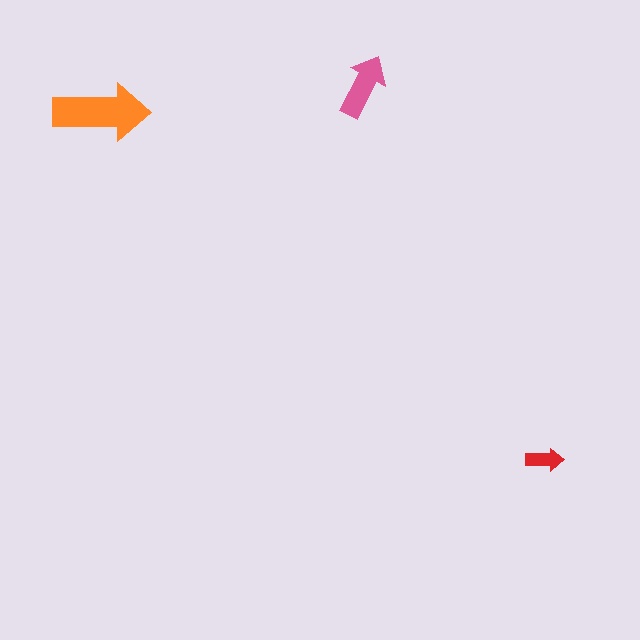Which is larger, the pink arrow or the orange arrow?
The orange one.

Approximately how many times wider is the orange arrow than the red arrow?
About 2.5 times wider.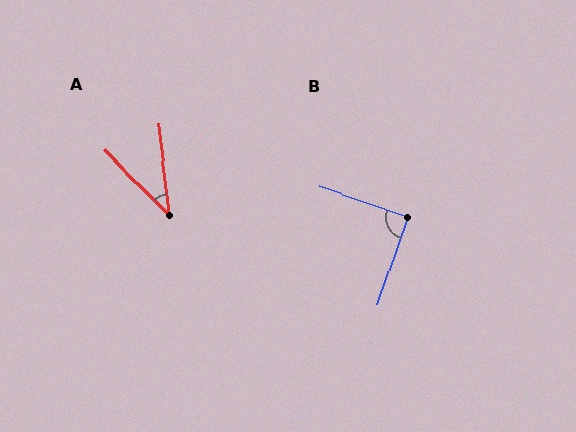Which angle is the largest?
B, at approximately 90 degrees.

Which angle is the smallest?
A, at approximately 39 degrees.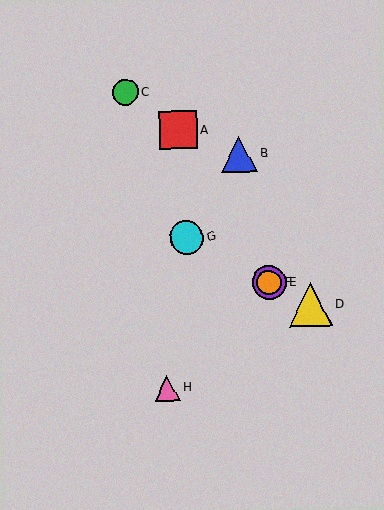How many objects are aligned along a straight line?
4 objects (D, E, F, G) are aligned along a straight line.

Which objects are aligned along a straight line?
Objects D, E, F, G are aligned along a straight line.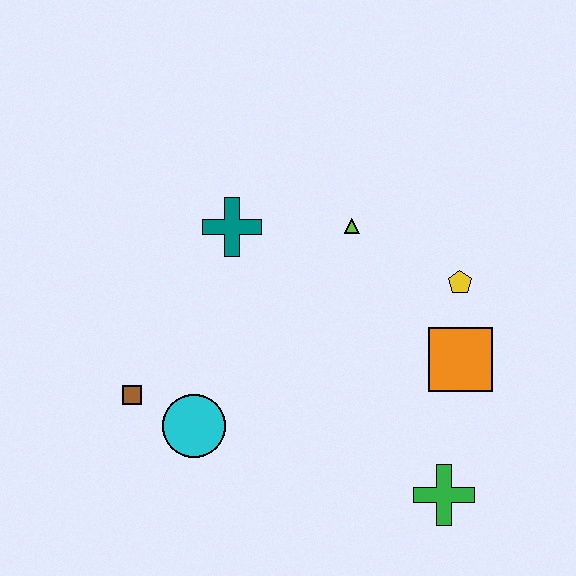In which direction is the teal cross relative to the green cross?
The teal cross is above the green cross.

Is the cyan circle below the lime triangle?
Yes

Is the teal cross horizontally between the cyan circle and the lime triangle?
Yes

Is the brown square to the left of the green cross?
Yes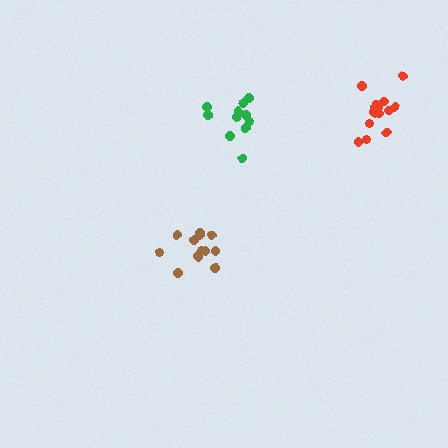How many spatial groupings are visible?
There are 3 spatial groupings.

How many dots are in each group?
Group 1: 13 dots, Group 2: 14 dots, Group 3: 11 dots (38 total).